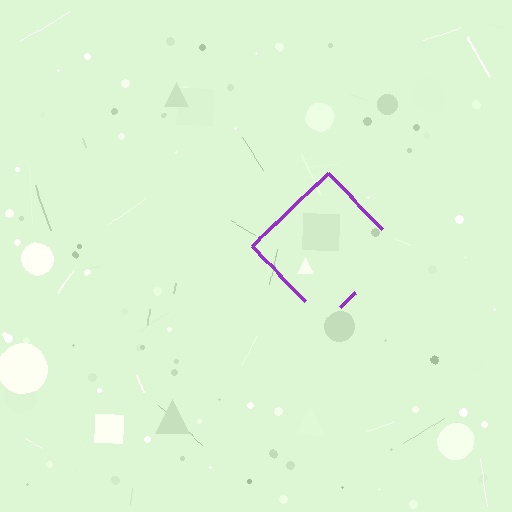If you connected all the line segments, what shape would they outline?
They would outline a diamond.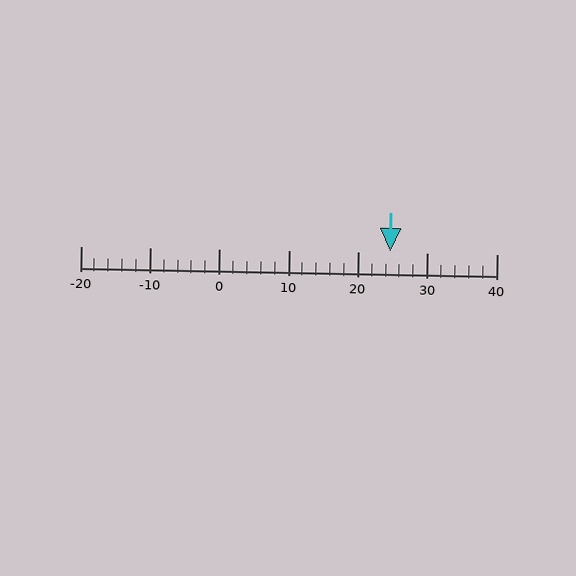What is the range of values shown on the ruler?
The ruler shows values from -20 to 40.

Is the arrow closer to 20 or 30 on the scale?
The arrow is closer to 20.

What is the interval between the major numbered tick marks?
The major tick marks are spaced 10 units apart.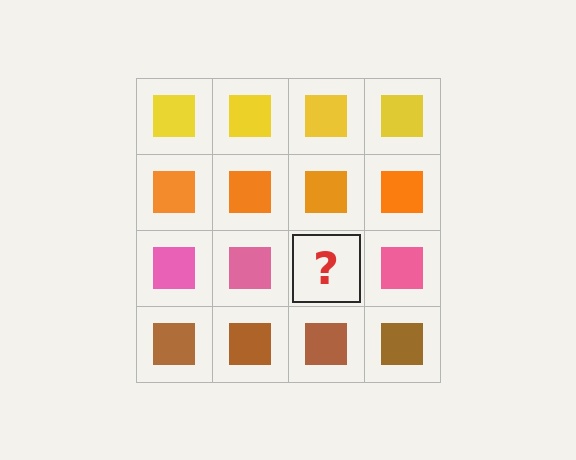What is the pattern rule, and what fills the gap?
The rule is that each row has a consistent color. The gap should be filled with a pink square.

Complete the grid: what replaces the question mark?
The question mark should be replaced with a pink square.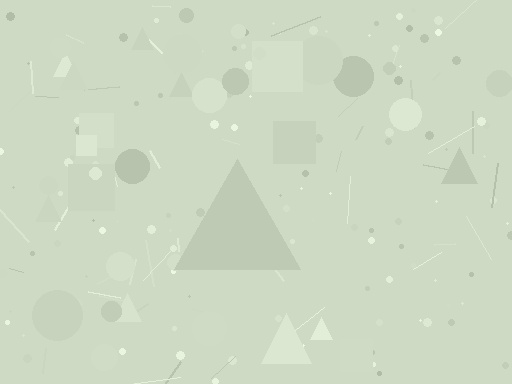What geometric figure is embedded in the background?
A triangle is embedded in the background.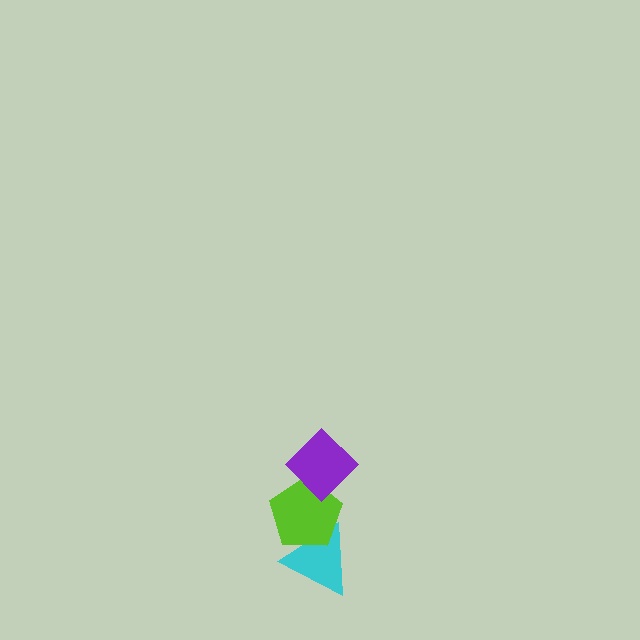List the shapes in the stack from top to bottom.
From top to bottom: the purple diamond, the lime pentagon, the cyan triangle.